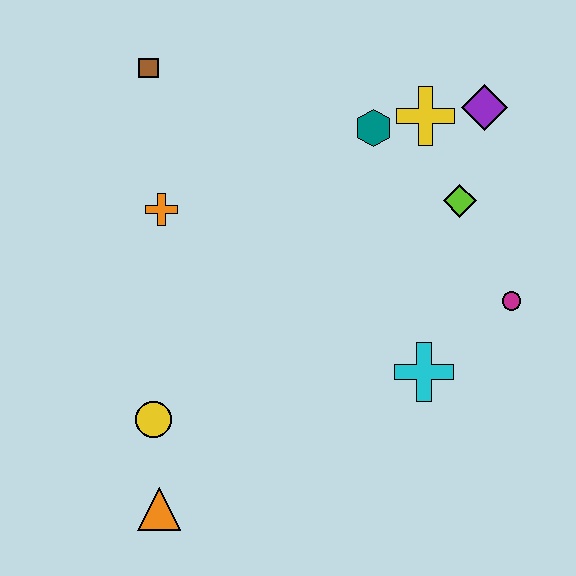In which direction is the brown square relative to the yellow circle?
The brown square is above the yellow circle.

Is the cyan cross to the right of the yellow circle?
Yes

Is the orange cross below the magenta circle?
No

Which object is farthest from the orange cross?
The magenta circle is farthest from the orange cross.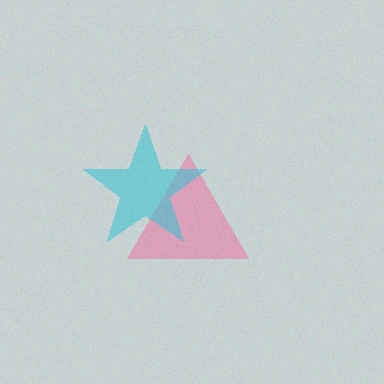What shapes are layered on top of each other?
The layered shapes are: a pink triangle, a cyan star.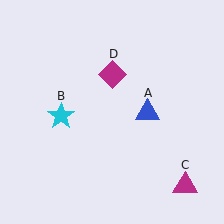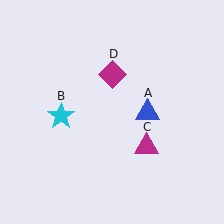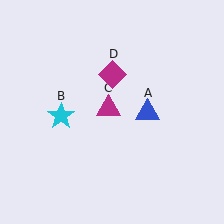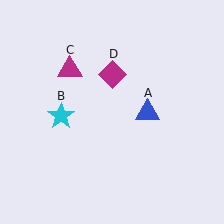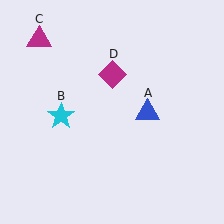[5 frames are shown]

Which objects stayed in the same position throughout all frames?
Blue triangle (object A) and cyan star (object B) and magenta diamond (object D) remained stationary.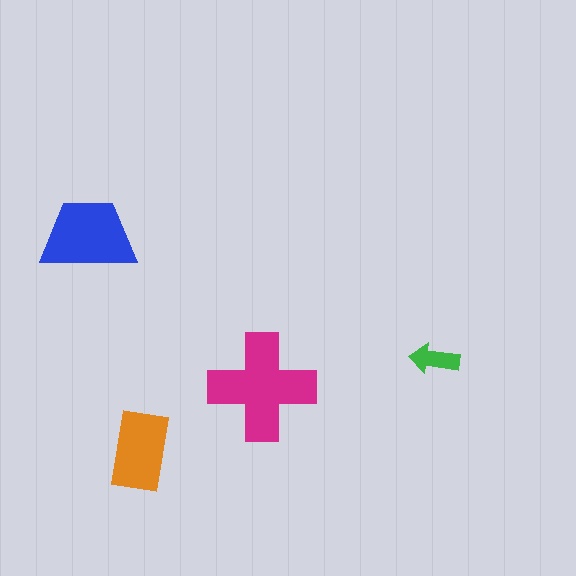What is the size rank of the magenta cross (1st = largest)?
1st.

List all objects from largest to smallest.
The magenta cross, the blue trapezoid, the orange rectangle, the green arrow.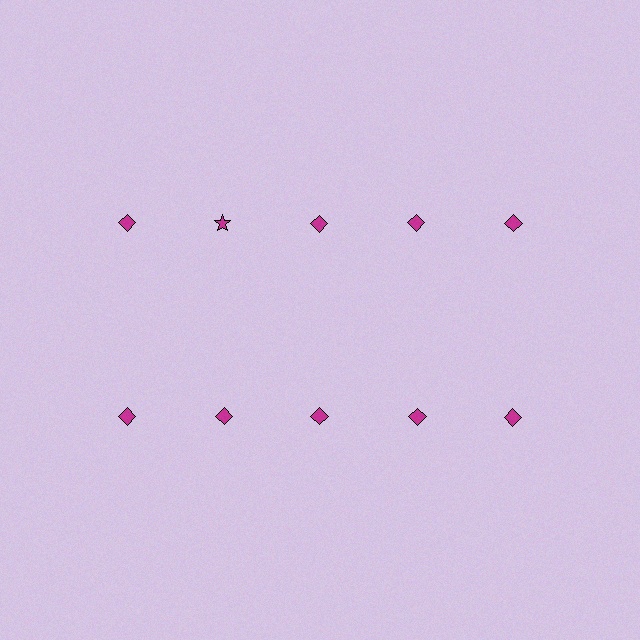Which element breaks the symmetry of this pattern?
The magenta star in the top row, second from left column breaks the symmetry. All other shapes are magenta diamonds.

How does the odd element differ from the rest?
It has a different shape: star instead of diamond.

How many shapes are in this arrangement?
There are 10 shapes arranged in a grid pattern.